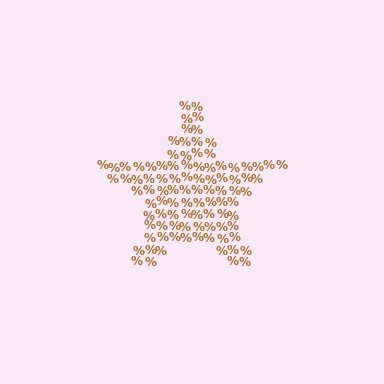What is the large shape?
The large shape is a star.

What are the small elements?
The small elements are percent signs.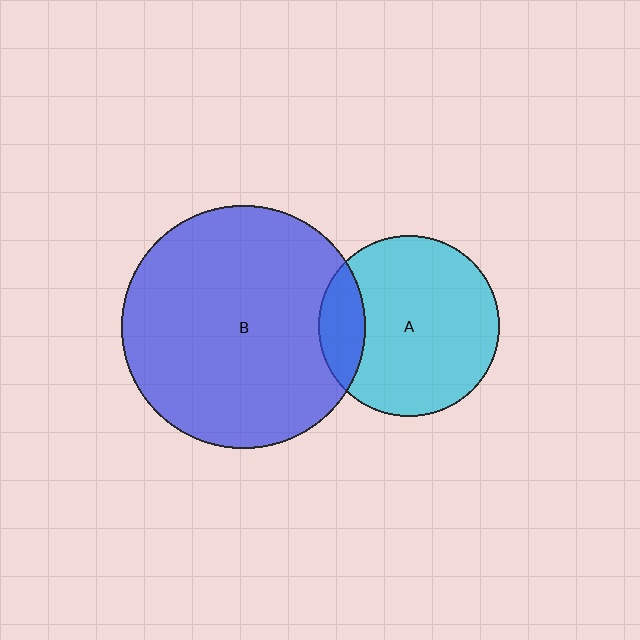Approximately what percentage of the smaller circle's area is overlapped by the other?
Approximately 15%.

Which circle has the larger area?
Circle B (blue).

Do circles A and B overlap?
Yes.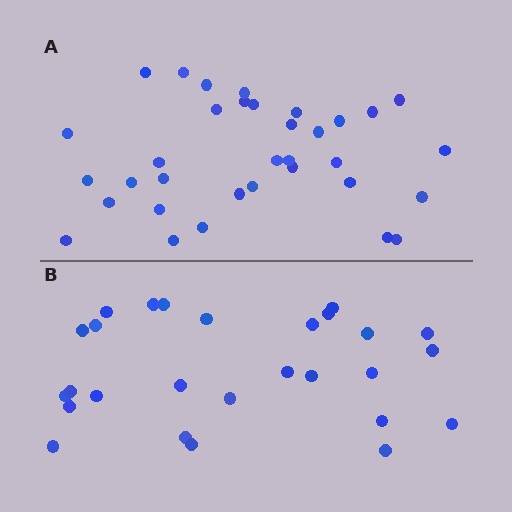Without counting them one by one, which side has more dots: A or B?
Region A (the top region) has more dots.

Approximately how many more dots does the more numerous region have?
Region A has roughly 8 or so more dots than region B.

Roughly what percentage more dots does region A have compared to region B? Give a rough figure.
About 25% more.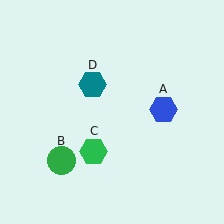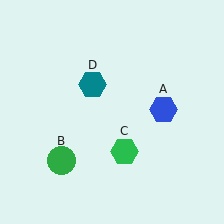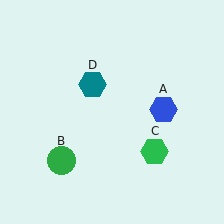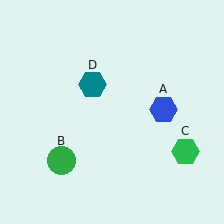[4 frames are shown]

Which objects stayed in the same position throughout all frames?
Blue hexagon (object A) and green circle (object B) and teal hexagon (object D) remained stationary.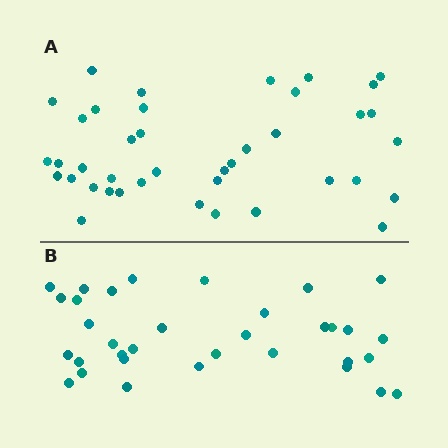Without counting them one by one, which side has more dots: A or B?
Region A (the top region) has more dots.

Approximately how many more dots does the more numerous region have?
Region A has about 6 more dots than region B.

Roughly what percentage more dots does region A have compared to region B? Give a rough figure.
About 20% more.